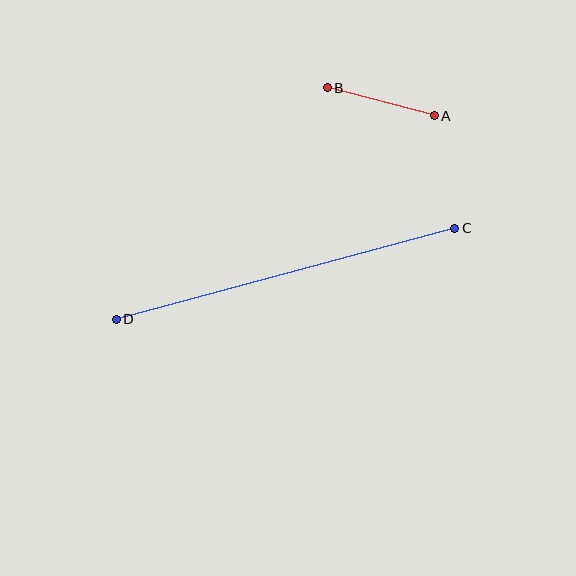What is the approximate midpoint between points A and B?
The midpoint is at approximately (381, 102) pixels.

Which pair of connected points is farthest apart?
Points C and D are farthest apart.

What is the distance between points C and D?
The distance is approximately 350 pixels.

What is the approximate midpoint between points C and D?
The midpoint is at approximately (286, 274) pixels.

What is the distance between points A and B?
The distance is approximately 111 pixels.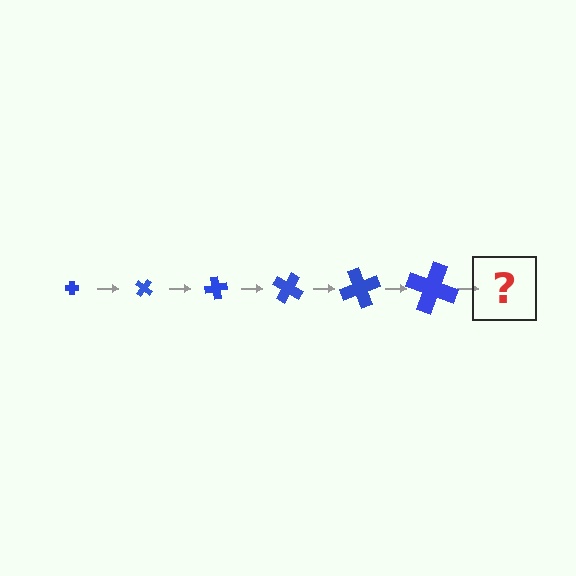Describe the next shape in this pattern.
It should be a cross, larger than the previous one and rotated 240 degrees from the start.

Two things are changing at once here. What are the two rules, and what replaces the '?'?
The two rules are that the cross grows larger each step and it rotates 40 degrees each step. The '?' should be a cross, larger than the previous one and rotated 240 degrees from the start.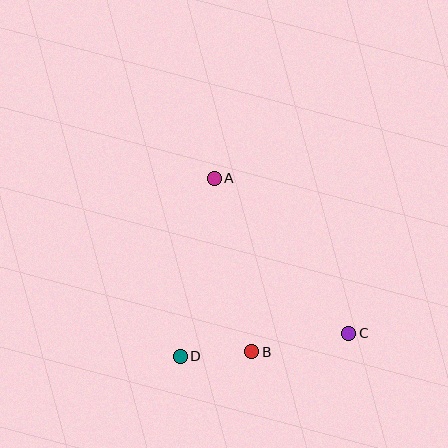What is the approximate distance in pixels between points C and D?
The distance between C and D is approximately 170 pixels.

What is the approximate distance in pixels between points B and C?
The distance between B and C is approximately 99 pixels.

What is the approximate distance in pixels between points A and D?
The distance between A and D is approximately 181 pixels.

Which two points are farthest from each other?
Points A and C are farthest from each other.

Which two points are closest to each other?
Points B and D are closest to each other.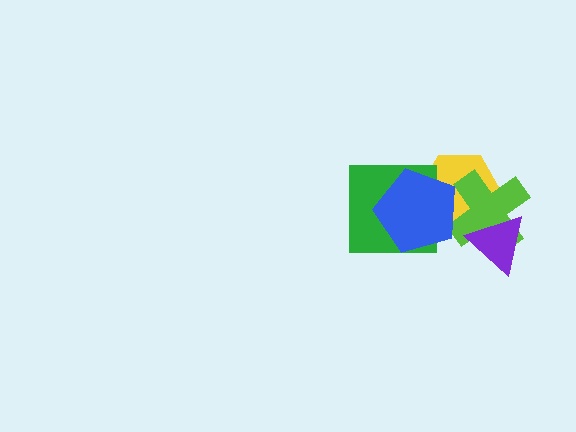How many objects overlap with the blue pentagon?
3 objects overlap with the blue pentagon.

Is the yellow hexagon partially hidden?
Yes, it is partially covered by another shape.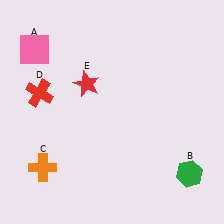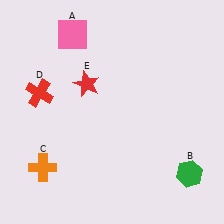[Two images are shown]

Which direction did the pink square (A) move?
The pink square (A) moved right.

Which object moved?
The pink square (A) moved right.